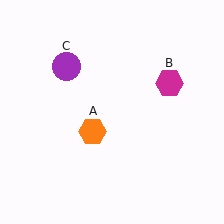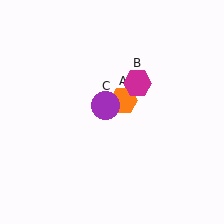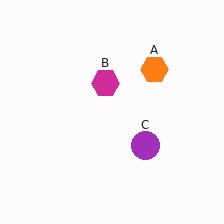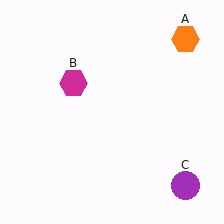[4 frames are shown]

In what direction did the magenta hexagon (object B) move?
The magenta hexagon (object B) moved left.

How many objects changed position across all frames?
3 objects changed position: orange hexagon (object A), magenta hexagon (object B), purple circle (object C).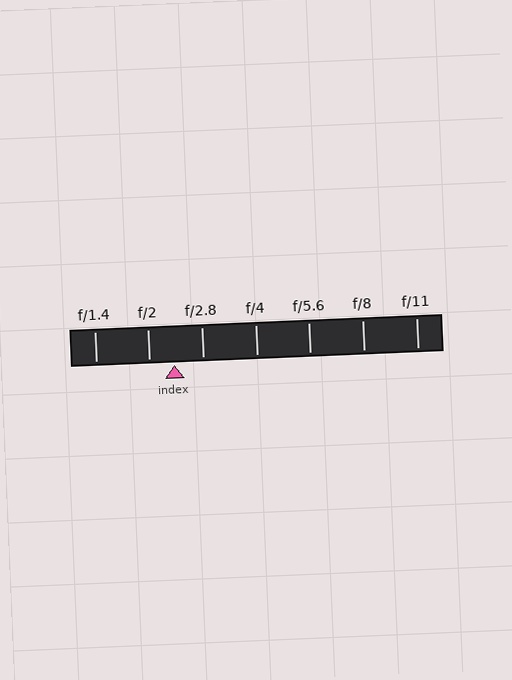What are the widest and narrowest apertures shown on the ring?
The widest aperture shown is f/1.4 and the narrowest is f/11.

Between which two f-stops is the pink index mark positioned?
The index mark is between f/2 and f/2.8.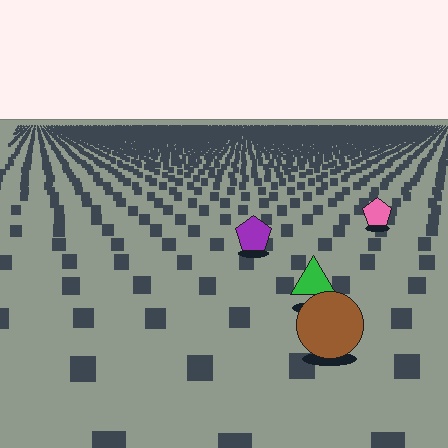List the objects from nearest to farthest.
From nearest to farthest: the brown circle, the green triangle, the purple pentagon, the pink pentagon.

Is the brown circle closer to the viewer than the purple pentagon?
Yes. The brown circle is closer — you can tell from the texture gradient: the ground texture is coarser near it.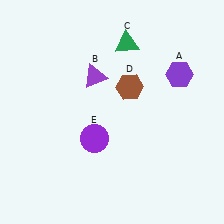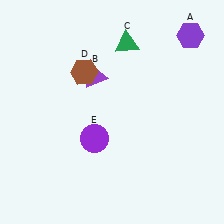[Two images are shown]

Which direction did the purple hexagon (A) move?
The purple hexagon (A) moved up.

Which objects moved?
The objects that moved are: the purple hexagon (A), the brown hexagon (D).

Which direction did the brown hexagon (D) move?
The brown hexagon (D) moved left.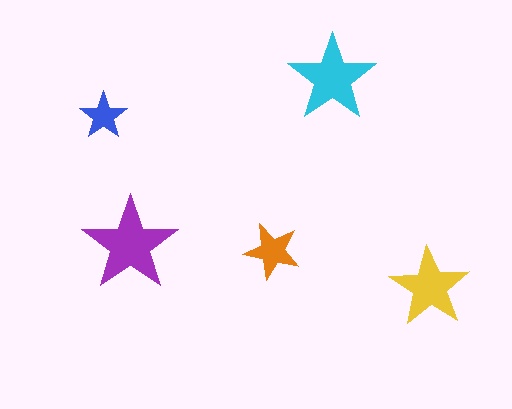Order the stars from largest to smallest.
the purple one, the cyan one, the yellow one, the orange one, the blue one.